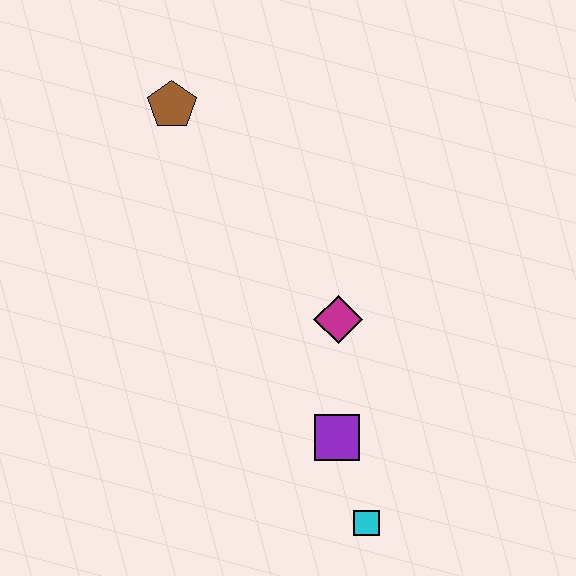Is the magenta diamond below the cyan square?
No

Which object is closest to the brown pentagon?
The magenta diamond is closest to the brown pentagon.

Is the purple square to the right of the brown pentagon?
Yes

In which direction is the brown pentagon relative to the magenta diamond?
The brown pentagon is above the magenta diamond.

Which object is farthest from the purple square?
The brown pentagon is farthest from the purple square.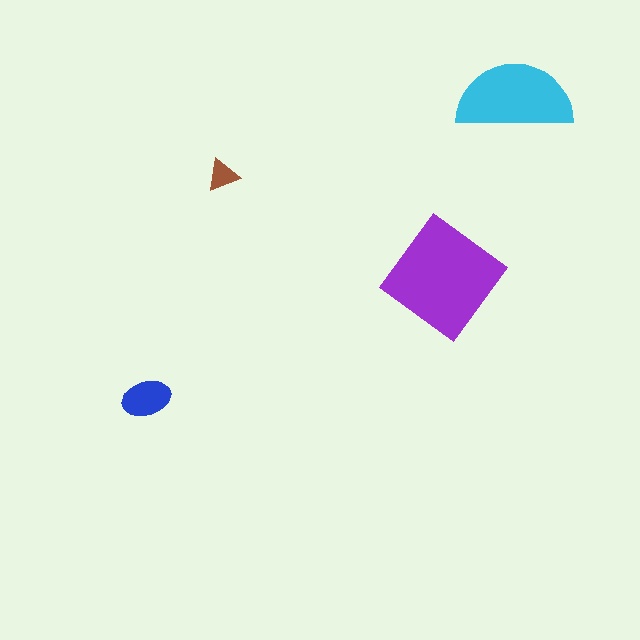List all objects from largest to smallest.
The purple diamond, the cyan semicircle, the blue ellipse, the brown triangle.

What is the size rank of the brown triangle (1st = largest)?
4th.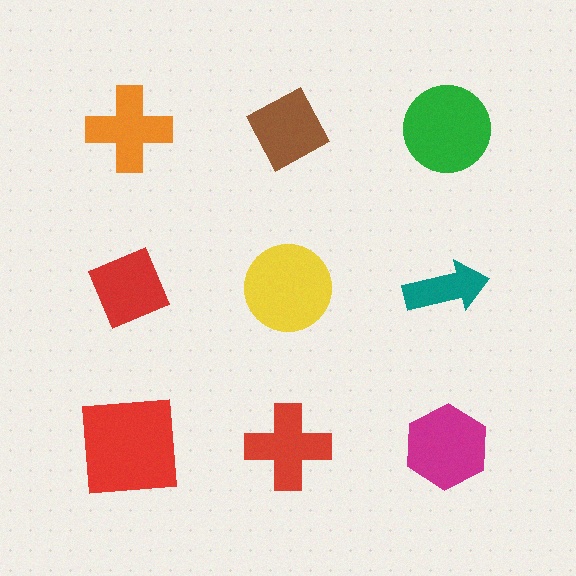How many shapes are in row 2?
3 shapes.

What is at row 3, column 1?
A red square.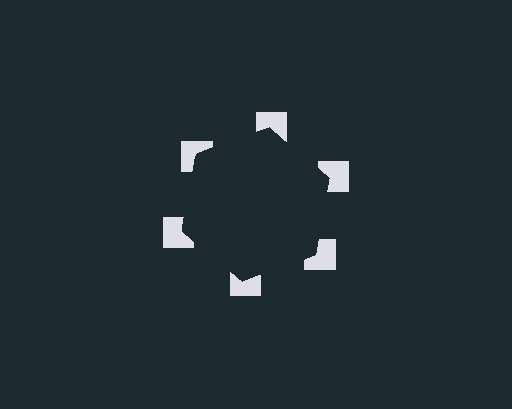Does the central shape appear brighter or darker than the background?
It typically appears slightly darker than the background, even though no actual brightness change is drawn.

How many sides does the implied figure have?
6 sides.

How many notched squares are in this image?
There are 6 — one at each vertex of the illusory hexagon.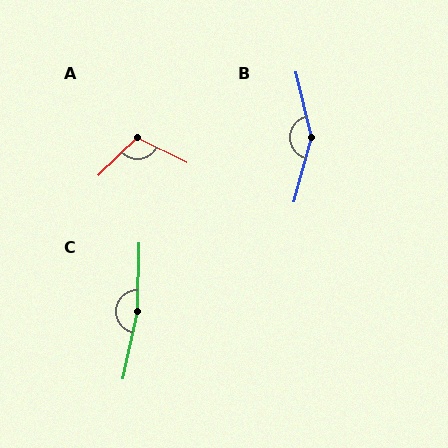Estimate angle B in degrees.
Approximately 152 degrees.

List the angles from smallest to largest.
A (110°), B (152°), C (169°).